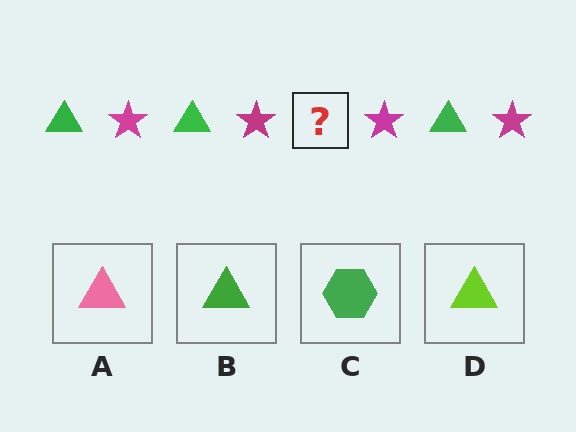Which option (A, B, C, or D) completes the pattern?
B.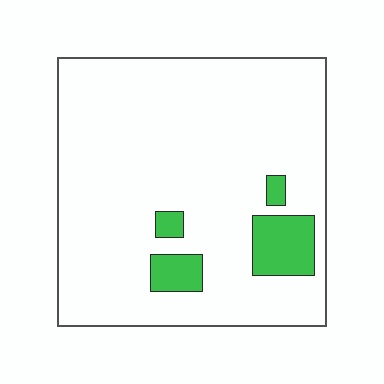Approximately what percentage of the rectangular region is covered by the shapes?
Approximately 10%.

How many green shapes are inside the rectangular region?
4.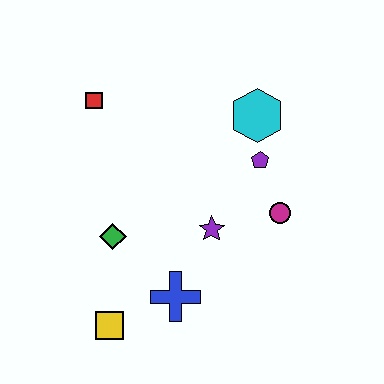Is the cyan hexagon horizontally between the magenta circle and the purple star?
Yes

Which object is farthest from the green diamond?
The cyan hexagon is farthest from the green diamond.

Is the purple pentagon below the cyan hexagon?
Yes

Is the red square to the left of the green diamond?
Yes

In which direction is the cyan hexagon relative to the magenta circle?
The cyan hexagon is above the magenta circle.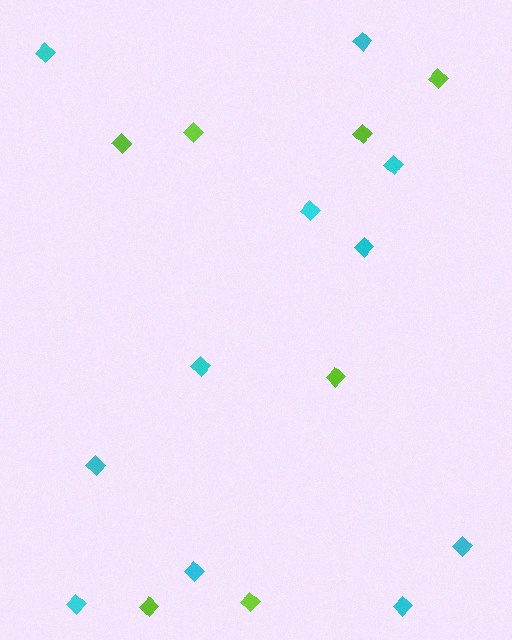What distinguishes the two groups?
There are 2 groups: one group of cyan diamonds (11) and one group of lime diamonds (7).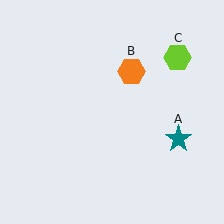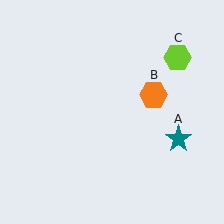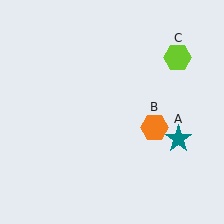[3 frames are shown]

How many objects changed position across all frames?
1 object changed position: orange hexagon (object B).